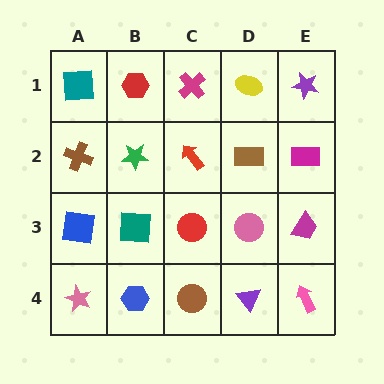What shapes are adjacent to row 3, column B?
A green star (row 2, column B), a blue hexagon (row 4, column B), a blue square (row 3, column A), a red circle (row 3, column C).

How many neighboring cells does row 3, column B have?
4.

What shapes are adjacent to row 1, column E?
A magenta rectangle (row 2, column E), a yellow ellipse (row 1, column D).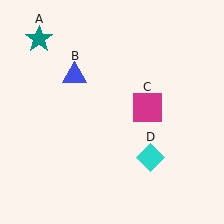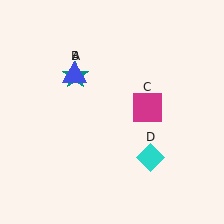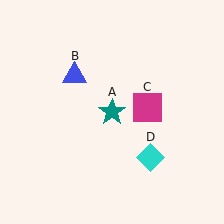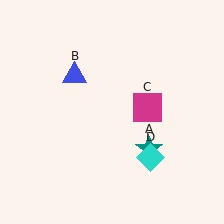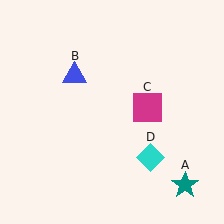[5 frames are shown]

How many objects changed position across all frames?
1 object changed position: teal star (object A).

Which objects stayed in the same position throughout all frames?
Blue triangle (object B) and magenta square (object C) and cyan diamond (object D) remained stationary.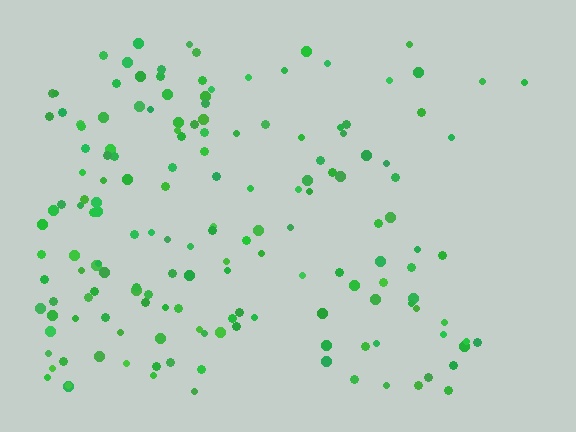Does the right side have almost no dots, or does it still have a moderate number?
Still a moderate number, just noticeably fewer than the left.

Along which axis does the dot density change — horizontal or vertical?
Horizontal.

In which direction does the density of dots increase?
From right to left, with the left side densest.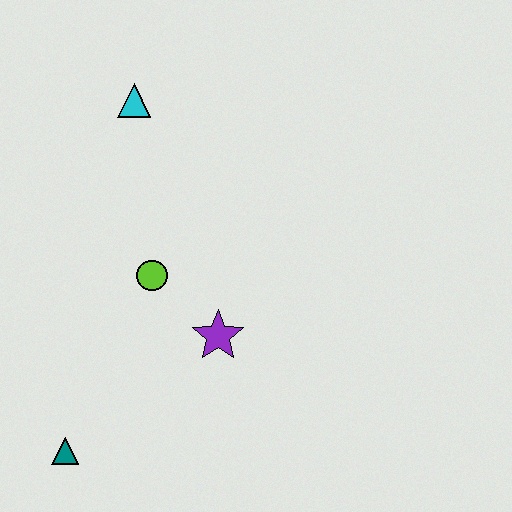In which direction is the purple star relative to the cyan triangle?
The purple star is below the cyan triangle.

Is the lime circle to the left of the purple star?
Yes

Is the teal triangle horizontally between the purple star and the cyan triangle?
No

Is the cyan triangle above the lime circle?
Yes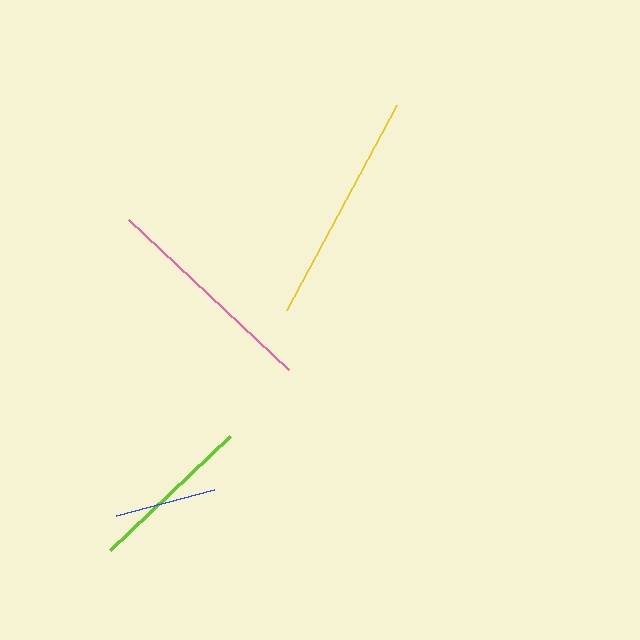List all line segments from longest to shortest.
From longest to shortest: yellow, pink, lime, blue.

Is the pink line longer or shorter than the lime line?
The pink line is longer than the lime line.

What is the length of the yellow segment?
The yellow segment is approximately 233 pixels long.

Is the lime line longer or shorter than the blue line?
The lime line is longer than the blue line.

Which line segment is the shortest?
The blue line is the shortest at approximately 102 pixels.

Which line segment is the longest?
The yellow line is the longest at approximately 233 pixels.